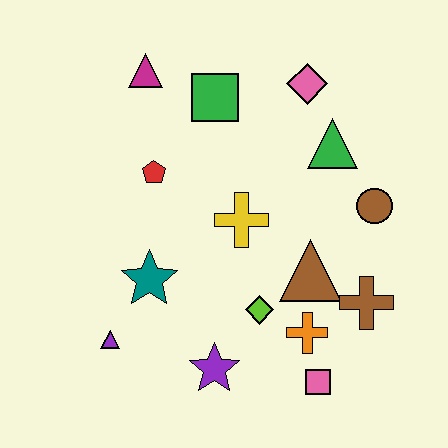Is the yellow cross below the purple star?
No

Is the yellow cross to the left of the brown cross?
Yes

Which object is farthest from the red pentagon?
The pink square is farthest from the red pentagon.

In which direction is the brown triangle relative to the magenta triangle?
The brown triangle is below the magenta triangle.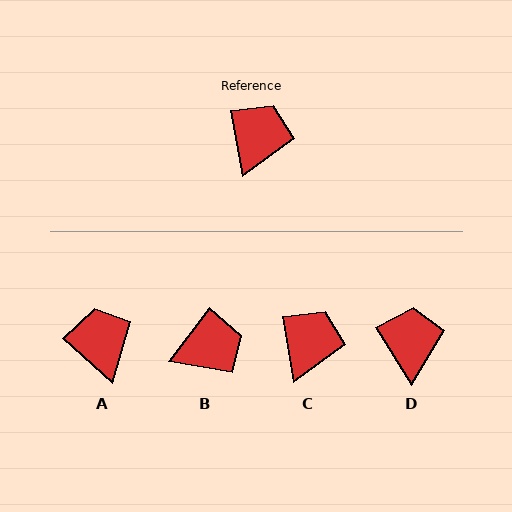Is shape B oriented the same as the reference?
No, it is off by about 46 degrees.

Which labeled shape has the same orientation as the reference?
C.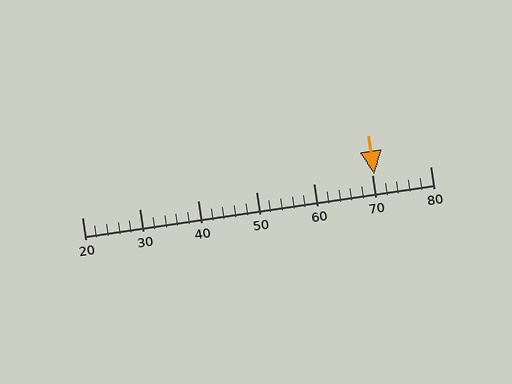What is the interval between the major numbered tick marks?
The major tick marks are spaced 10 units apart.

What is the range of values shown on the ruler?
The ruler shows values from 20 to 80.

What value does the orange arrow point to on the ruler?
The orange arrow points to approximately 70.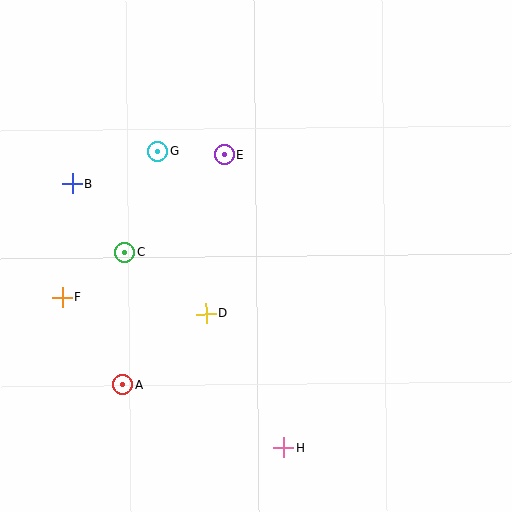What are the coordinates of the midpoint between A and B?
The midpoint between A and B is at (98, 284).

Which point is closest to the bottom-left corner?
Point A is closest to the bottom-left corner.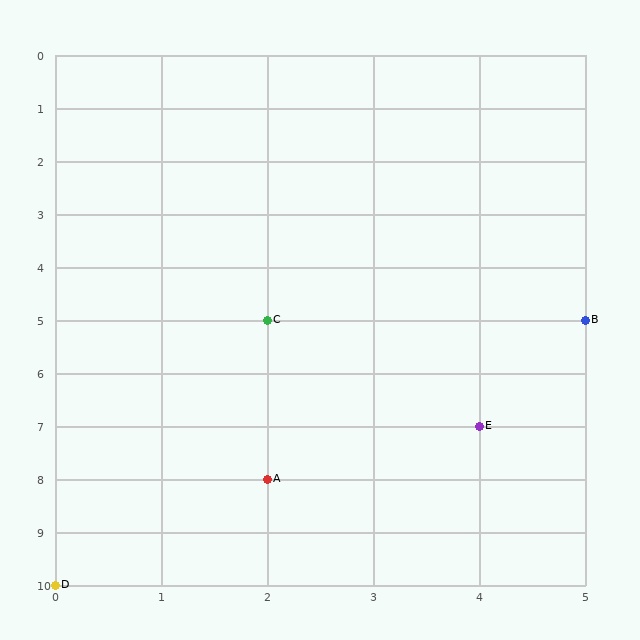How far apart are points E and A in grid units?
Points E and A are 2 columns and 1 row apart (about 2.2 grid units diagonally).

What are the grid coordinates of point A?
Point A is at grid coordinates (2, 8).